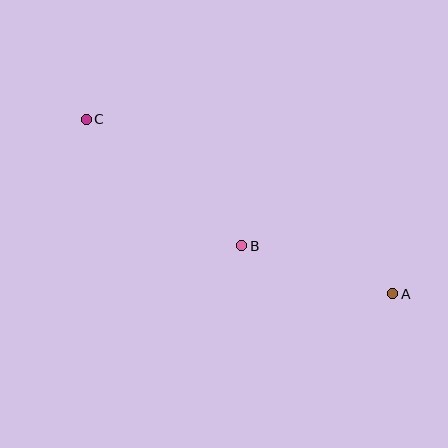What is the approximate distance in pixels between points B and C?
The distance between B and C is approximately 200 pixels.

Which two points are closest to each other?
Points A and B are closest to each other.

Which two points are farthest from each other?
Points A and C are farthest from each other.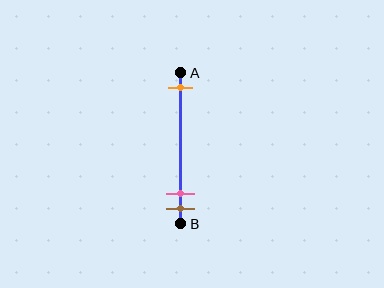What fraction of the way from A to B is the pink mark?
The pink mark is approximately 80% (0.8) of the way from A to B.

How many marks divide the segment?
There are 3 marks dividing the segment.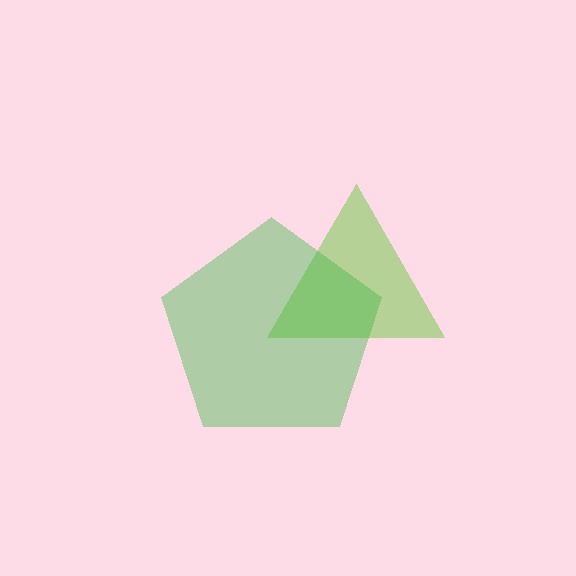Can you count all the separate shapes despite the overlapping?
Yes, there are 2 separate shapes.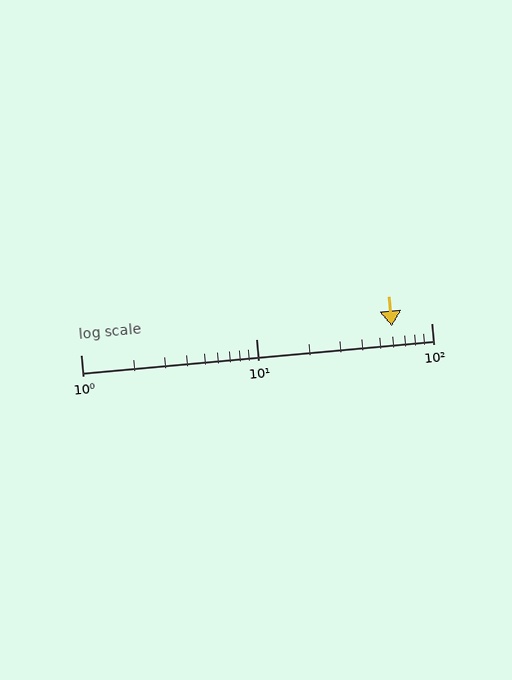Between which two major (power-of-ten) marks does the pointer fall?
The pointer is between 10 and 100.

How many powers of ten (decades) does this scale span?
The scale spans 2 decades, from 1 to 100.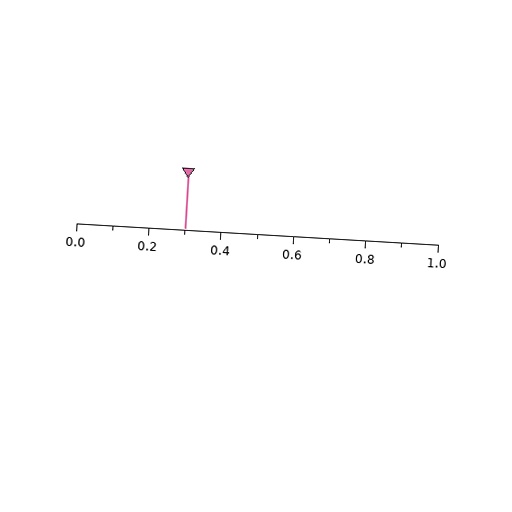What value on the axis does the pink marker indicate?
The marker indicates approximately 0.3.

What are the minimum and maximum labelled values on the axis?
The axis runs from 0.0 to 1.0.